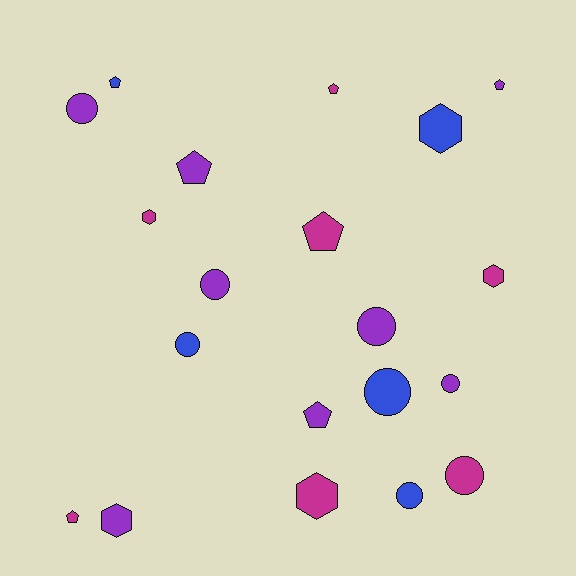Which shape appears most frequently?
Circle, with 8 objects.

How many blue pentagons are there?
There is 1 blue pentagon.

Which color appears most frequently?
Purple, with 8 objects.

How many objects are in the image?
There are 20 objects.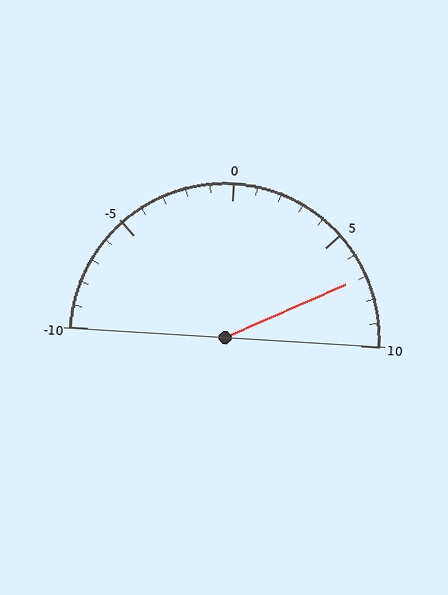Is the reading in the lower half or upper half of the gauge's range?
The reading is in the upper half of the range (-10 to 10).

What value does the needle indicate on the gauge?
The needle indicates approximately 7.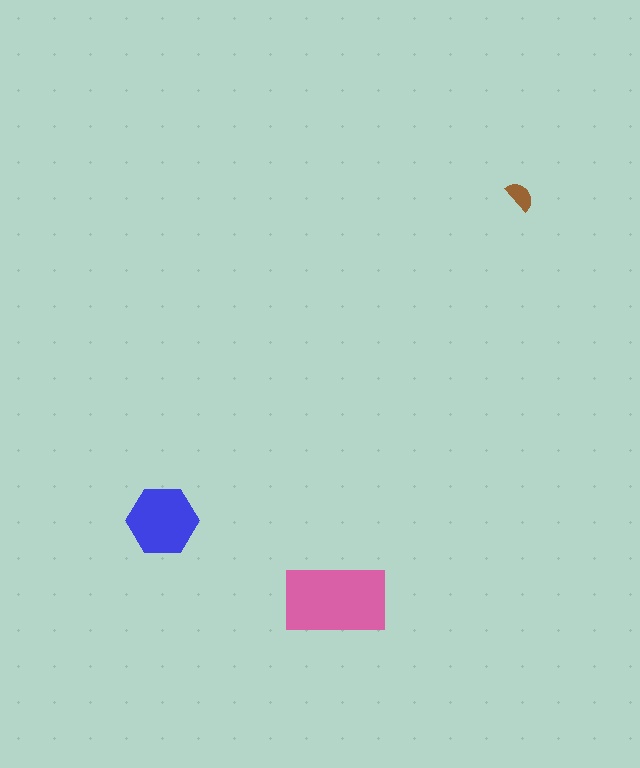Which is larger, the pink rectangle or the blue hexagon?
The pink rectangle.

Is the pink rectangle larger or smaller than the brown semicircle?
Larger.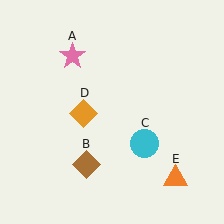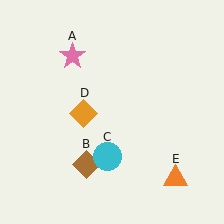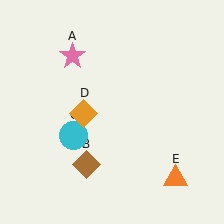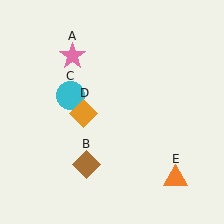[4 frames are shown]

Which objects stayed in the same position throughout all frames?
Pink star (object A) and brown diamond (object B) and orange diamond (object D) and orange triangle (object E) remained stationary.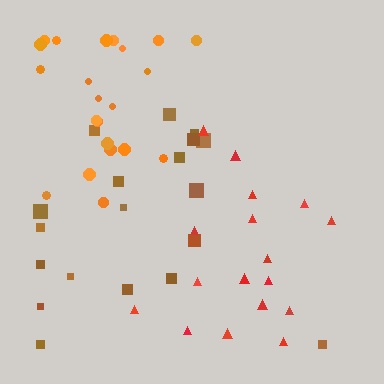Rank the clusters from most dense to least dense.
orange, red, brown.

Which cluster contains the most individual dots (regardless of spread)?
Orange (22).